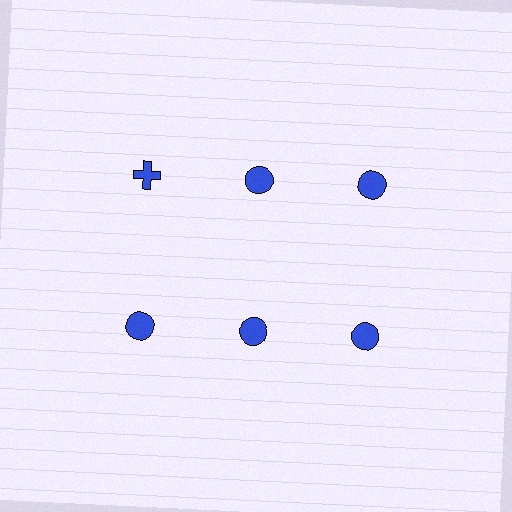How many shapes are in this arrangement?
There are 6 shapes arranged in a grid pattern.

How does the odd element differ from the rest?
It has a different shape: cross instead of circle.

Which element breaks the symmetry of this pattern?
The blue cross in the top row, leftmost column breaks the symmetry. All other shapes are blue circles.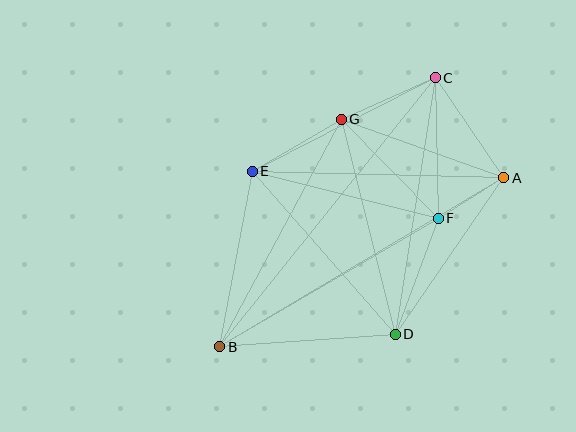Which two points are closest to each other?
Points A and F are closest to each other.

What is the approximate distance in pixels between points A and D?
The distance between A and D is approximately 190 pixels.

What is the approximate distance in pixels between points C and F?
The distance between C and F is approximately 141 pixels.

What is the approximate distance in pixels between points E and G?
The distance between E and G is approximately 103 pixels.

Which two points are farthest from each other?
Points B and C are farthest from each other.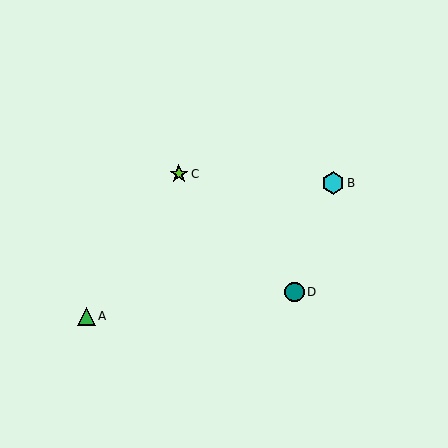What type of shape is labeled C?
Shape C is a lime star.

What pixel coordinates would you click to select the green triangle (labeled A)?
Click at (86, 316) to select the green triangle A.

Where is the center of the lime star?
The center of the lime star is at (179, 174).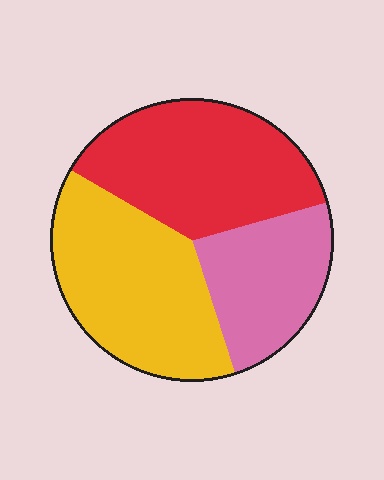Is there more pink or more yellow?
Yellow.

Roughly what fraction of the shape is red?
Red covers 37% of the shape.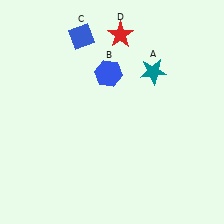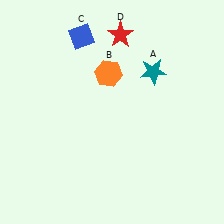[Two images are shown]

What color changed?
The hexagon (B) changed from blue in Image 1 to orange in Image 2.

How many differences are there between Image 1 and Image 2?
There is 1 difference between the two images.